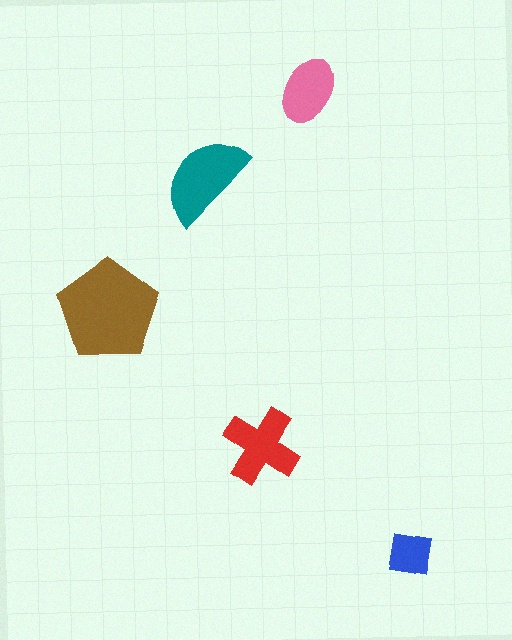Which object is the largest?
The brown pentagon.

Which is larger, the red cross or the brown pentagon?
The brown pentagon.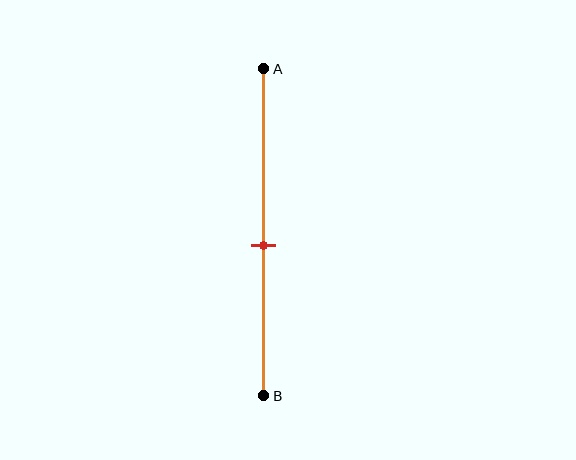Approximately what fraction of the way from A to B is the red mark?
The red mark is approximately 55% of the way from A to B.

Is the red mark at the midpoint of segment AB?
No, the mark is at about 55% from A, not at the 50% midpoint.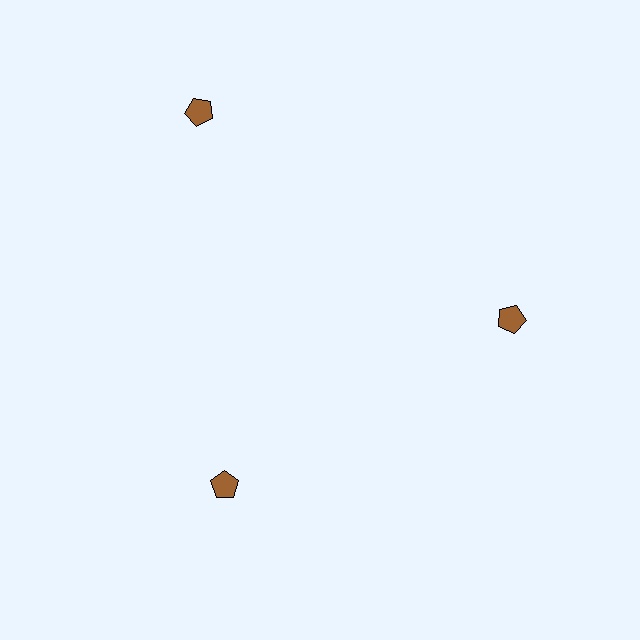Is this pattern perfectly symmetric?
No. The 3 brown pentagons are arranged in a ring, but one element near the 11 o'clock position is pushed outward from the center, breaking the 3-fold rotational symmetry.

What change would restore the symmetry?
The symmetry would be restored by moving it inward, back onto the ring so that all 3 pentagons sit at equal angles and equal distance from the center.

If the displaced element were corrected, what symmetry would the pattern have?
It would have 3-fold rotational symmetry — the pattern would map onto itself every 120 degrees.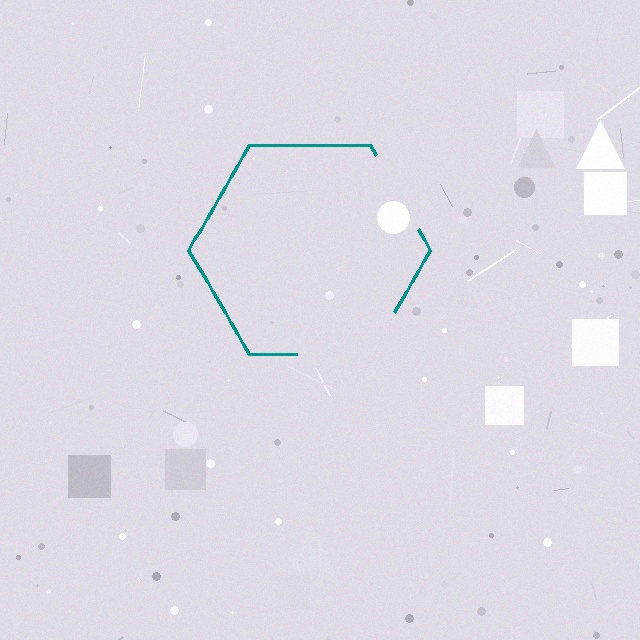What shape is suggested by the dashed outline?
The dashed outline suggests a hexagon.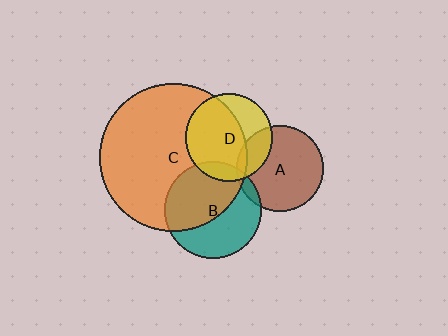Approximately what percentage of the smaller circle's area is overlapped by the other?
Approximately 5%.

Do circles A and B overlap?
Yes.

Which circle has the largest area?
Circle C (orange).